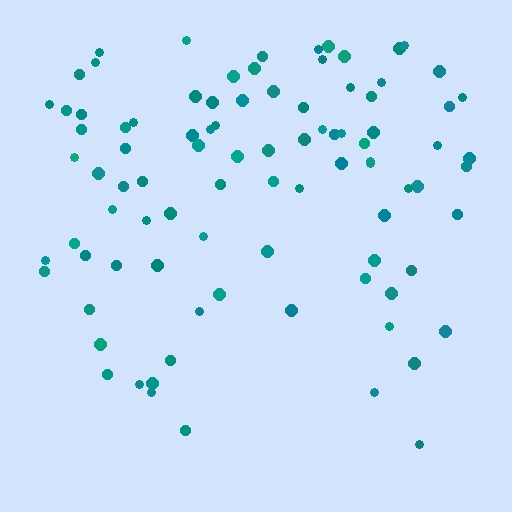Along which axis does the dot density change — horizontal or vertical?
Vertical.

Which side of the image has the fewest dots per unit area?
The bottom.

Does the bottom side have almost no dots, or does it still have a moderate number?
Still a moderate number, just noticeably fewer than the top.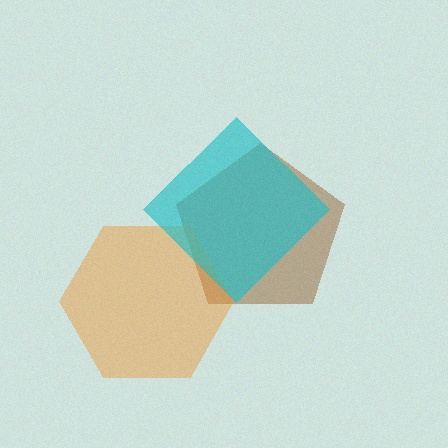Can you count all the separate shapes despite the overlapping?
Yes, there are 3 separate shapes.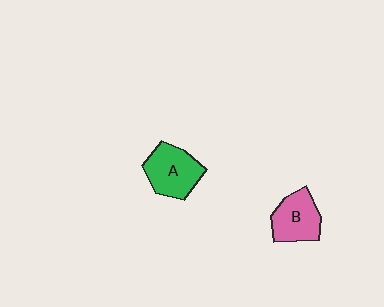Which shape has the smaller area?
Shape B (pink).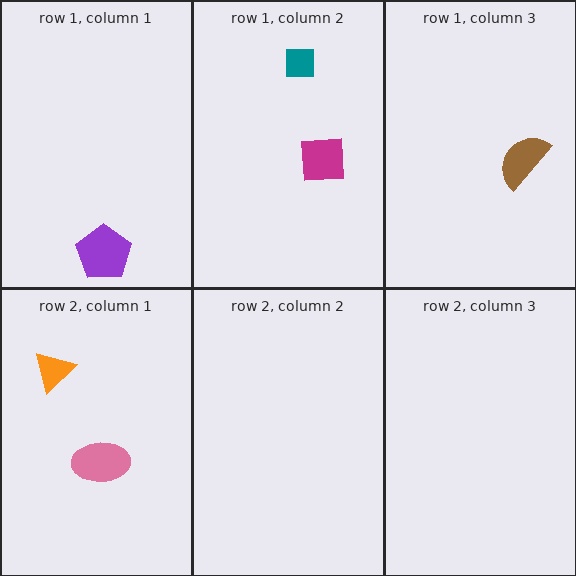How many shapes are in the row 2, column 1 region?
2.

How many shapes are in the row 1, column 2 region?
2.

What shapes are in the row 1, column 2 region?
The teal square, the magenta square.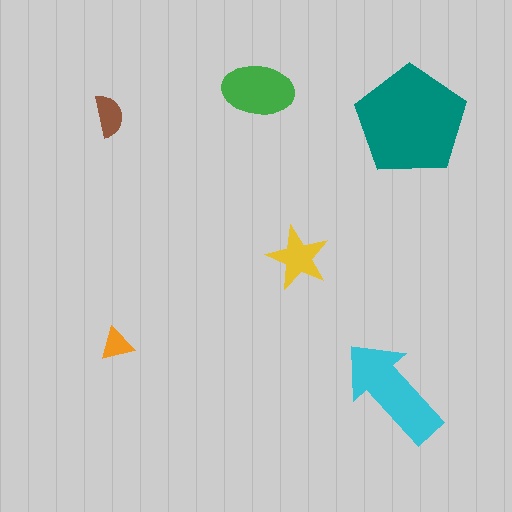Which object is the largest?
The teal pentagon.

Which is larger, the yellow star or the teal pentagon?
The teal pentagon.